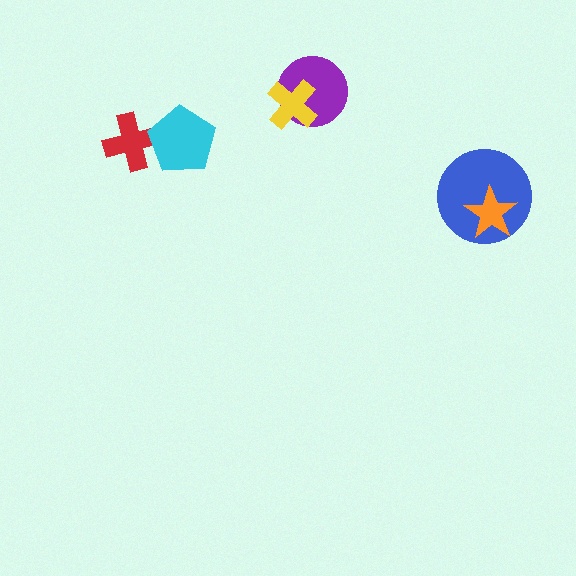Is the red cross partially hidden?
Yes, it is partially covered by another shape.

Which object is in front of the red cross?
The cyan pentagon is in front of the red cross.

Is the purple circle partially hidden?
Yes, it is partially covered by another shape.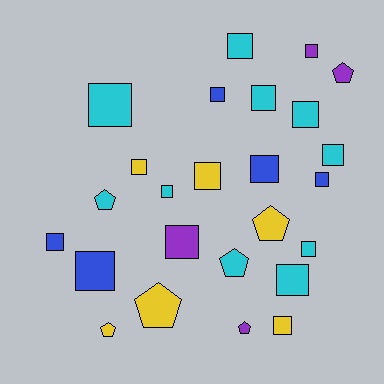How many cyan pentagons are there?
There are 2 cyan pentagons.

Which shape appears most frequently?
Square, with 18 objects.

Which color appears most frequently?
Cyan, with 10 objects.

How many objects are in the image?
There are 25 objects.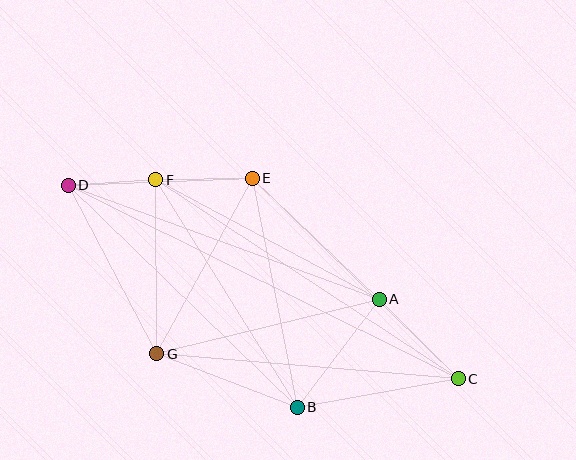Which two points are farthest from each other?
Points C and D are farthest from each other.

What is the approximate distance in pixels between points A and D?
The distance between A and D is approximately 331 pixels.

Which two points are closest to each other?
Points D and F are closest to each other.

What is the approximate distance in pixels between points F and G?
The distance between F and G is approximately 174 pixels.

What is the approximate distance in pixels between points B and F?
The distance between B and F is approximately 268 pixels.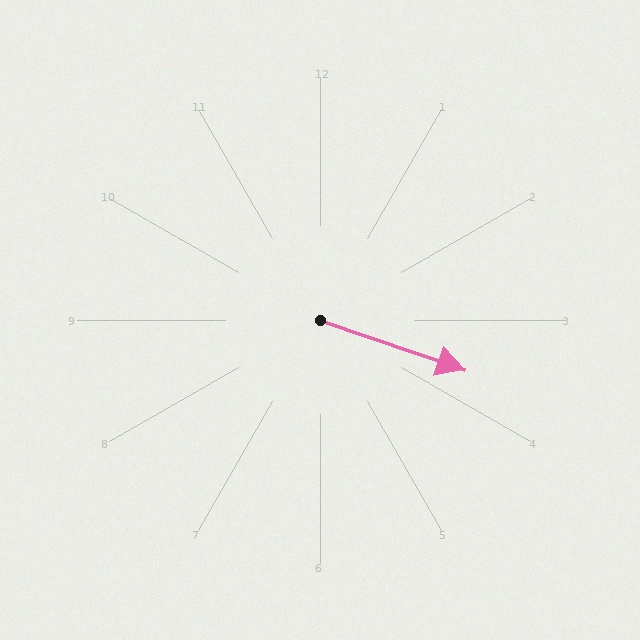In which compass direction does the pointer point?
East.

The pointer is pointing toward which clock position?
Roughly 4 o'clock.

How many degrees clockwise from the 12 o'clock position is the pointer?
Approximately 109 degrees.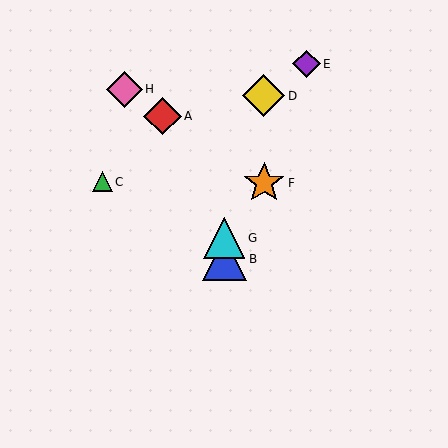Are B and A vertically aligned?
No, B is at x≈224 and A is at x≈162.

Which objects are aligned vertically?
Objects B, G are aligned vertically.